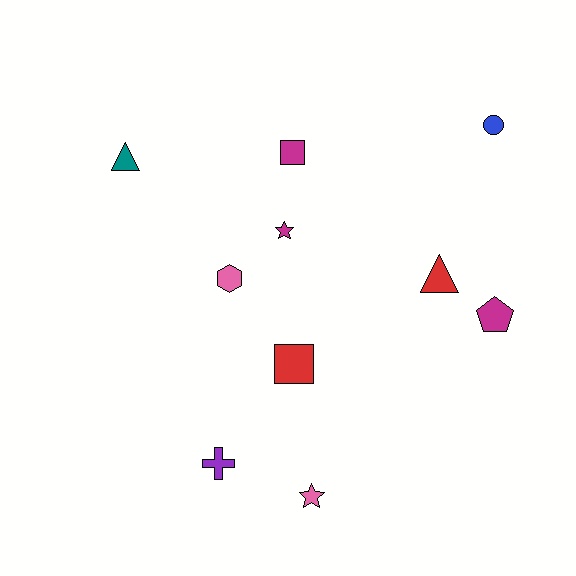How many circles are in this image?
There is 1 circle.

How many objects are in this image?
There are 10 objects.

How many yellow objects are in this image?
There are no yellow objects.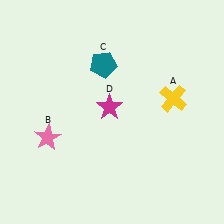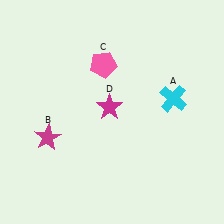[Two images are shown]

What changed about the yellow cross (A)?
In Image 1, A is yellow. In Image 2, it changed to cyan.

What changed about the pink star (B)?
In Image 1, B is pink. In Image 2, it changed to magenta.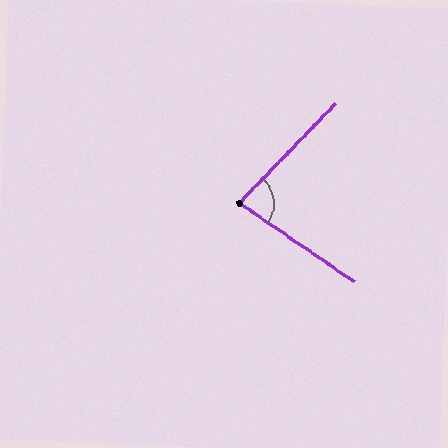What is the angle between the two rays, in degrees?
Approximately 80 degrees.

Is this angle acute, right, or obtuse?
It is acute.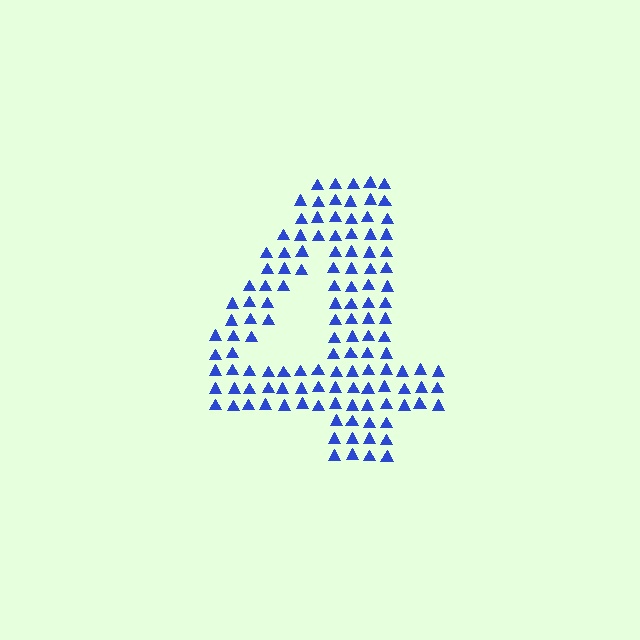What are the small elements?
The small elements are triangles.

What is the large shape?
The large shape is the digit 4.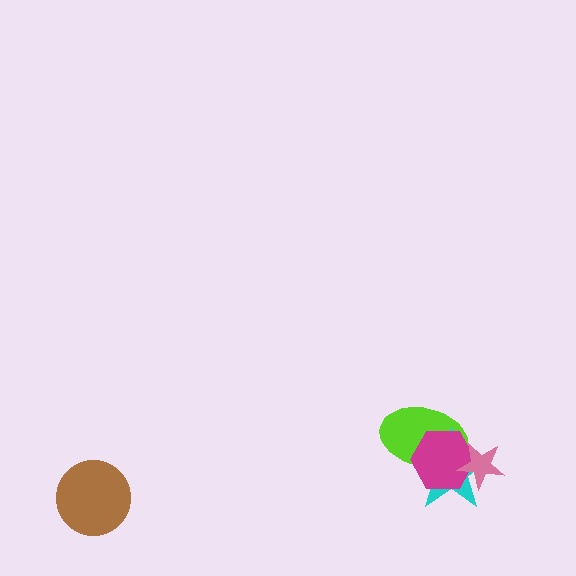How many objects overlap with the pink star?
2 objects overlap with the pink star.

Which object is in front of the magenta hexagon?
The pink star is in front of the magenta hexagon.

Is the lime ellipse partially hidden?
Yes, it is partially covered by another shape.